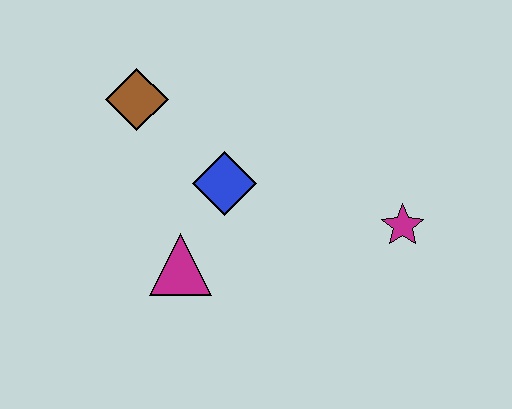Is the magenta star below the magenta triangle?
No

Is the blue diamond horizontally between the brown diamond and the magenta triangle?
No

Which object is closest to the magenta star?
The blue diamond is closest to the magenta star.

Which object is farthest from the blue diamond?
The magenta star is farthest from the blue diamond.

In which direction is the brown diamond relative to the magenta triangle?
The brown diamond is above the magenta triangle.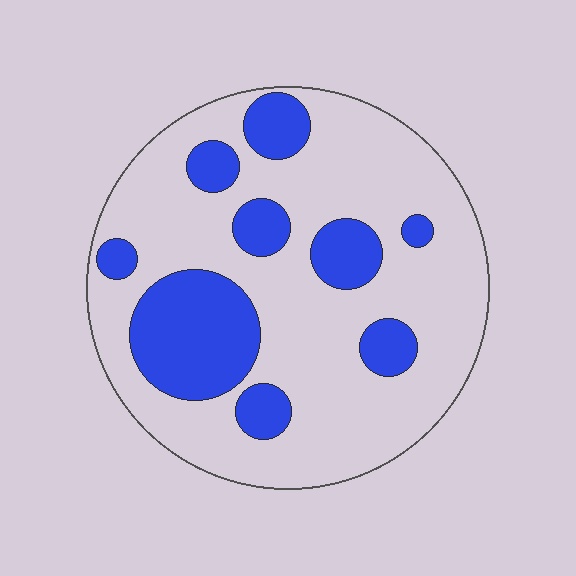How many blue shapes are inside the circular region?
9.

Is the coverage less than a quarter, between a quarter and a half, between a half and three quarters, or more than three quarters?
Between a quarter and a half.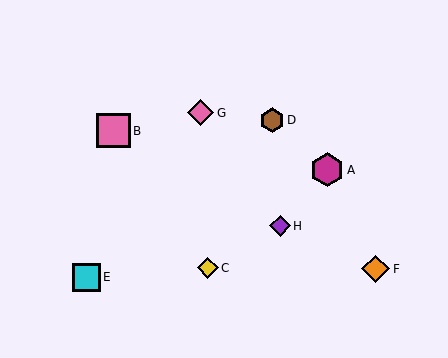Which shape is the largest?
The pink square (labeled B) is the largest.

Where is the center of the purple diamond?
The center of the purple diamond is at (280, 226).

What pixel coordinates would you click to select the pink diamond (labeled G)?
Click at (200, 113) to select the pink diamond G.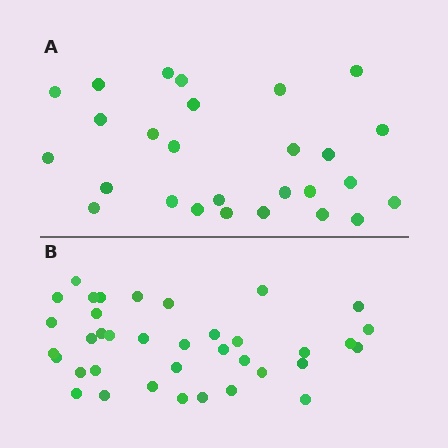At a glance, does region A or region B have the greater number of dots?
Region B (the bottom region) has more dots.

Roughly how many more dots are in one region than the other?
Region B has roughly 10 or so more dots than region A.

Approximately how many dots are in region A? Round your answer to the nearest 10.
About 30 dots. (The exact count is 27, which rounds to 30.)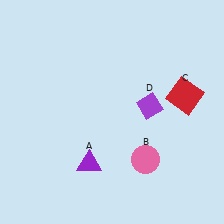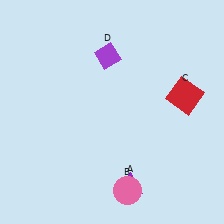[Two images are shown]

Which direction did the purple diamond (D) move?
The purple diamond (D) moved up.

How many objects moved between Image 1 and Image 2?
3 objects moved between the two images.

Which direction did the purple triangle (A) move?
The purple triangle (A) moved right.